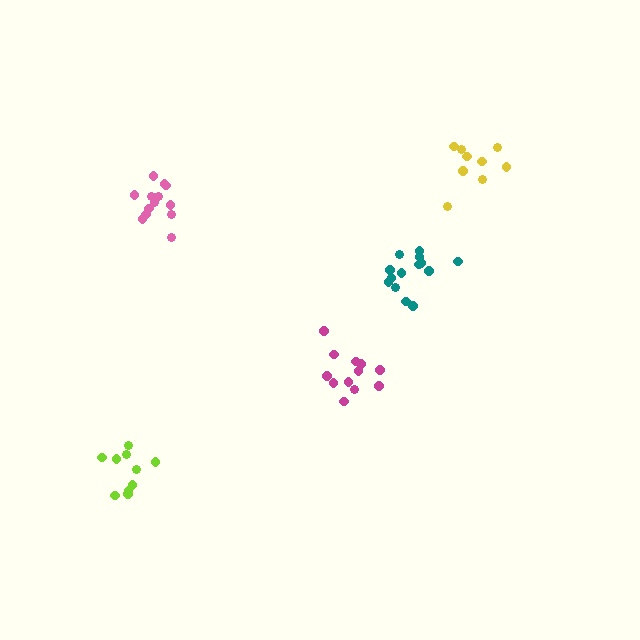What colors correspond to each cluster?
The clusters are colored: lime, pink, yellow, magenta, teal.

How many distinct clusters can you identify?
There are 5 distinct clusters.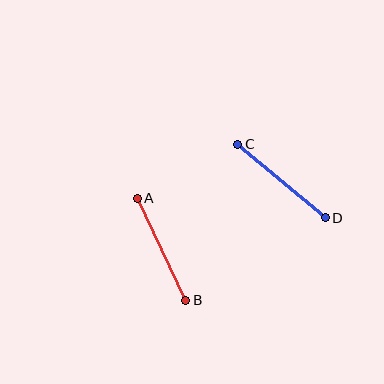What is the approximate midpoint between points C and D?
The midpoint is at approximately (281, 181) pixels.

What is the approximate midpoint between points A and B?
The midpoint is at approximately (161, 249) pixels.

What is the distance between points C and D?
The distance is approximately 114 pixels.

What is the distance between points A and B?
The distance is approximately 113 pixels.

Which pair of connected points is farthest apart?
Points C and D are farthest apart.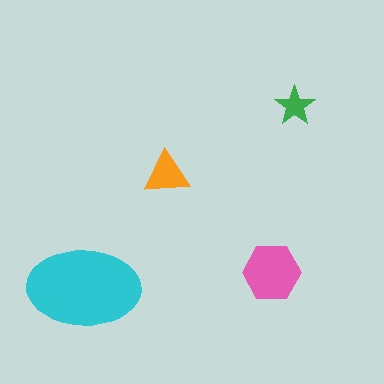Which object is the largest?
The cyan ellipse.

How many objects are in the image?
There are 4 objects in the image.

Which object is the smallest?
The green star.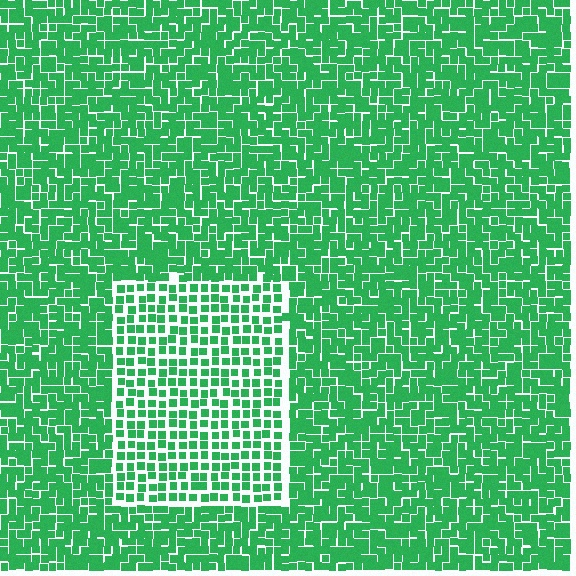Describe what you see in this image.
The image contains small green elements arranged at two different densities. A rectangle-shaped region is visible where the elements are less densely packed than the surrounding area.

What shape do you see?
I see a rectangle.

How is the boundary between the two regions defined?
The boundary is defined by a change in element density (approximately 1.7x ratio). All elements are the same color, size, and shape.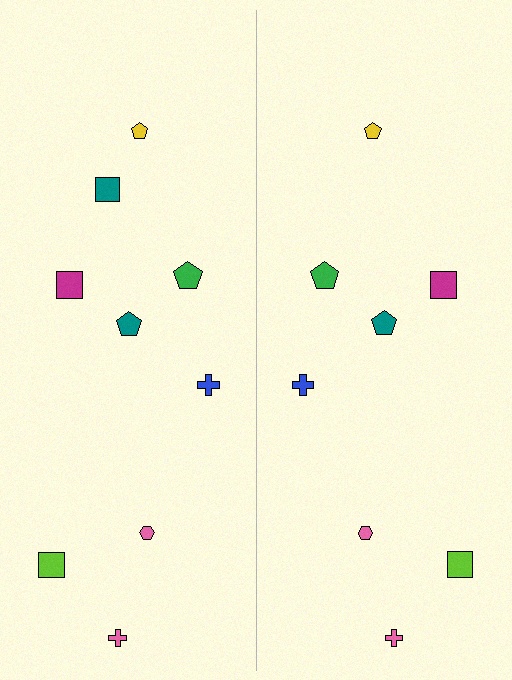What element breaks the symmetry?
A teal square is missing from the right side.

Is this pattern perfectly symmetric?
No, the pattern is not perfectly symmetric. A teal square is missing from the right side.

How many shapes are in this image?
There are 17 shapes in this image.